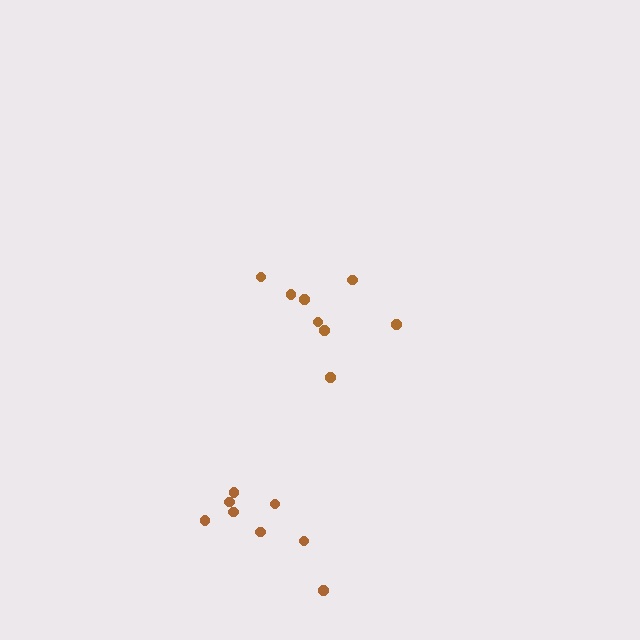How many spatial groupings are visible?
There are 2 spatial groupings.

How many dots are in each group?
Group 1: 8 dots, Group 2: 8 dots (16 total).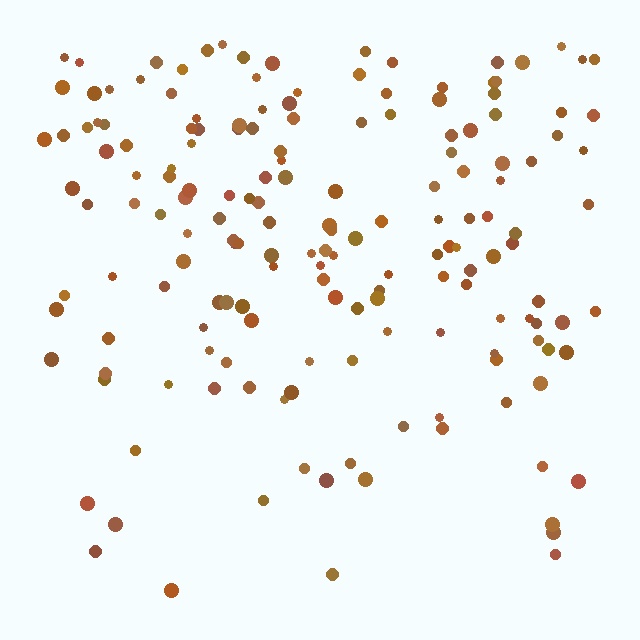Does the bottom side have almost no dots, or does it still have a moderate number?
Still a moderate number, just noticeably fewer than the top.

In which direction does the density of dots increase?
From bottom to top, with the top side densest.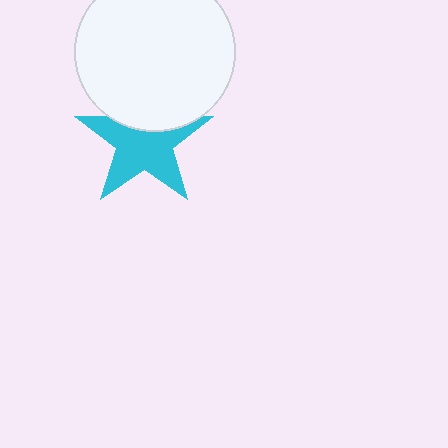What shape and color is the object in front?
The object in front is a white circle.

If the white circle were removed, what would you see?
You would see the complete cyan star.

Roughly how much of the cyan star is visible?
Most of it is visible (roughly 70%).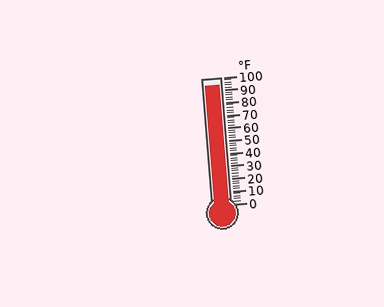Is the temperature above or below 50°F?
The temperature is above 50°F.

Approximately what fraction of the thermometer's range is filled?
The thermometer is filled to approximately 95% of its range.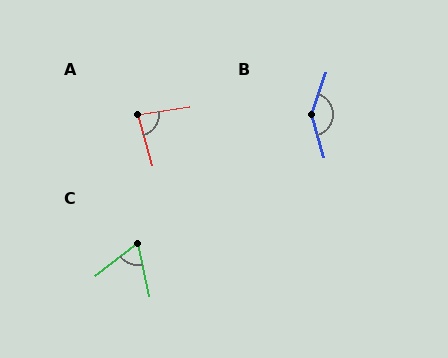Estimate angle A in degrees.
Approximately 84 degrees.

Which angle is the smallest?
C, at approximately 66 degrees.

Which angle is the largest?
B, at approximately 144 degrees.